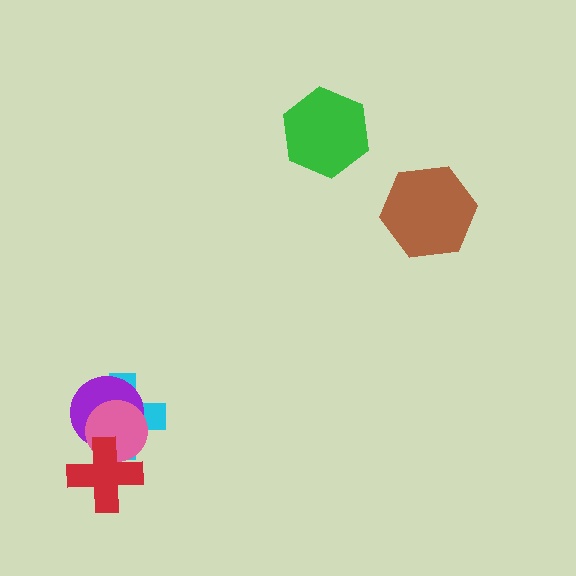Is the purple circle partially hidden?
Yes, it is partially covered by another shape.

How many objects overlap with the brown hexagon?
0 objects overlap with the brown hexagon.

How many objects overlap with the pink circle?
3 objects overlap with the pink circle.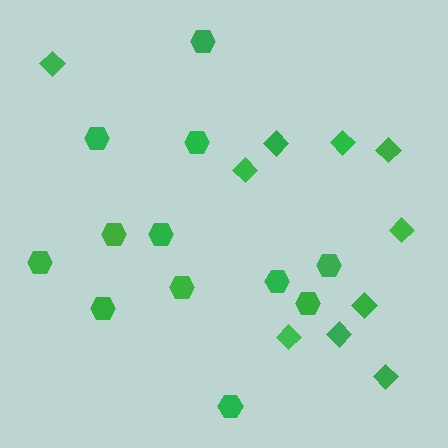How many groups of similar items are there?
There are 2 groups: one group of hexagons (12) and one group of diamonds (10).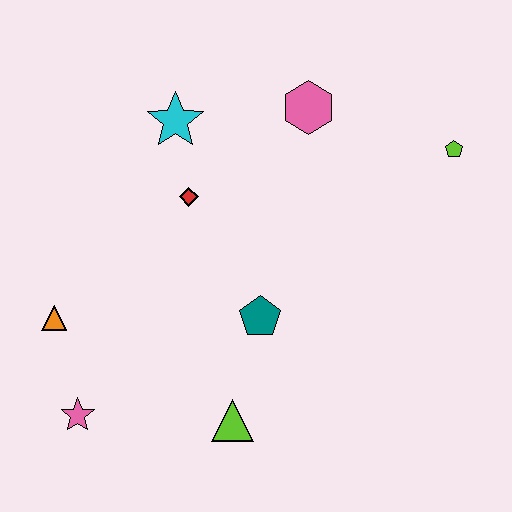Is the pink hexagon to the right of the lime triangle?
Yes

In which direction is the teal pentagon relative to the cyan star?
The teal pentagon is below the cyan star.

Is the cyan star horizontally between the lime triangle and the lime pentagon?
No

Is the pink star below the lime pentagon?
Yes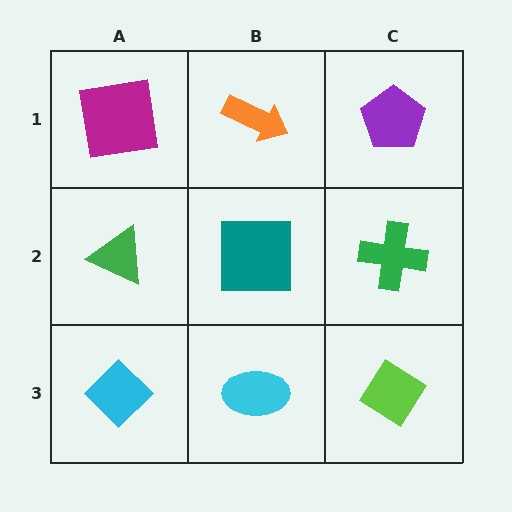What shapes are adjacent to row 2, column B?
An orange arrow (row 1, column B), a cyan ellipse (row 3, column B), a green triangle (row 2, column A), a green cross (row 2, column C).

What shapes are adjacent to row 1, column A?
A green triangle (row 2, column A), an orange arrow (row 1, column B).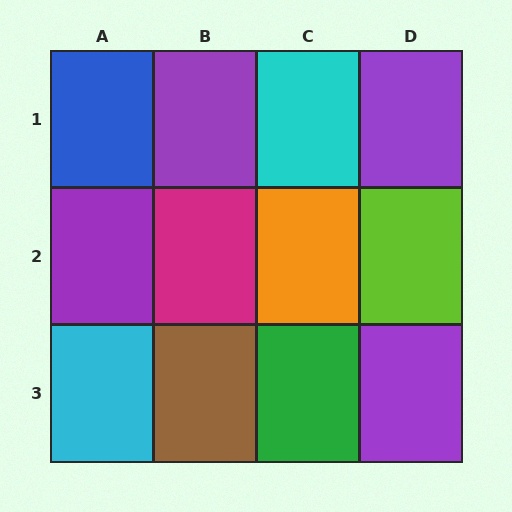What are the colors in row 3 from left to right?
Cyan, brown, green, purple.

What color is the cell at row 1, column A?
Blue.